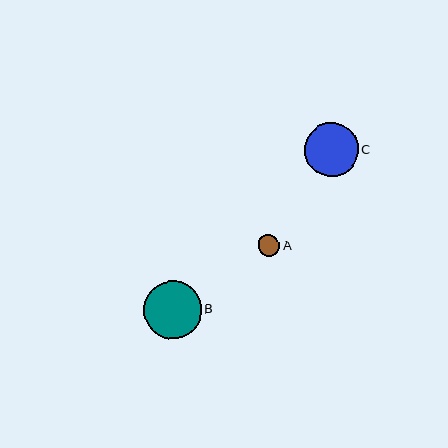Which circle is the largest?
Circle B is the largest with a size of approximately 58 pixels.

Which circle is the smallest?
Circle A is the smallest with a size of approximately 21 pixels.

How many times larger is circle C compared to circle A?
Circle C is approximately 2.5 times the size of circle A.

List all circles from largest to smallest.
From largest to smallest: B, C, A.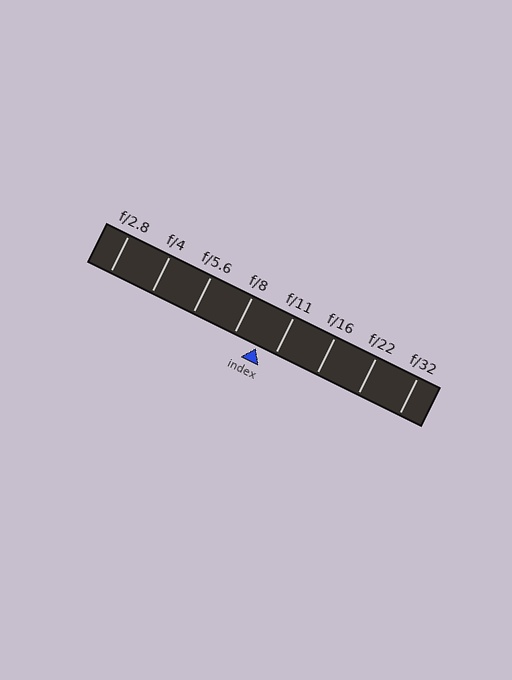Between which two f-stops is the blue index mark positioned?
The index mark is between f/8 and f/11.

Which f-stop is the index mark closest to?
The index mark is closest to f/11.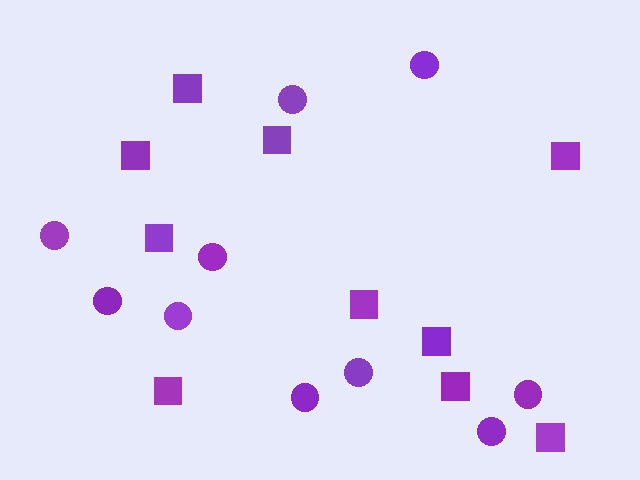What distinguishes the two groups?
There are 2 groups: one group of squares (10) and one group of circles (10).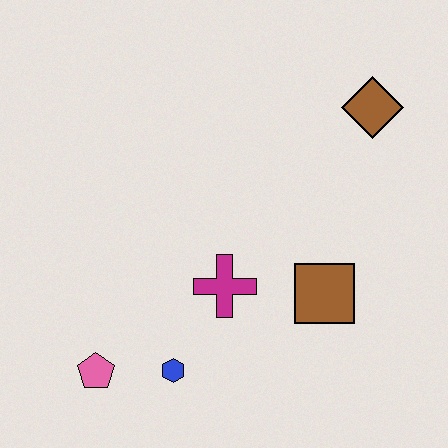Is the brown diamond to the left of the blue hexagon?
No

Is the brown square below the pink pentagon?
No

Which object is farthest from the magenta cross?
The brown diamond is farthest from the magenta cross.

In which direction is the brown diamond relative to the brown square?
The brown diamond is above the brown square.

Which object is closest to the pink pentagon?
The blue hexagon is closest to the pink pentagon.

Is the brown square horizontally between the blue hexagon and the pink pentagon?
No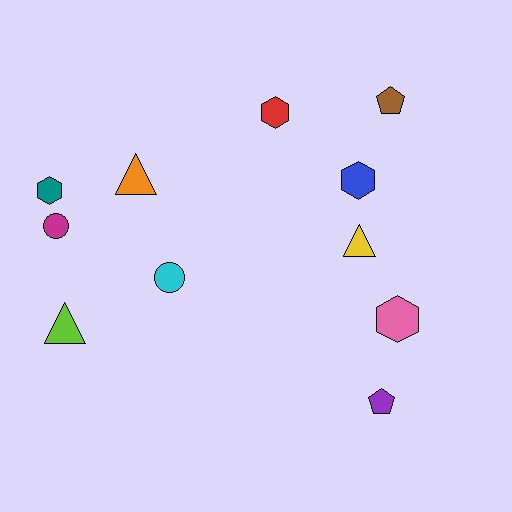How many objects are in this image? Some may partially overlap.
There are 11 objects.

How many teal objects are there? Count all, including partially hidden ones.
There is 1 teal object.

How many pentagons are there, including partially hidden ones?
There are 2 pentagons.